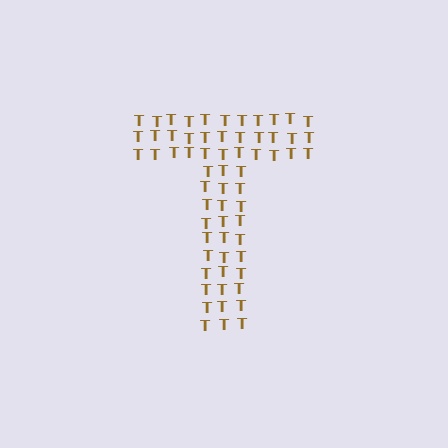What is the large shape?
The large shape is the letter T.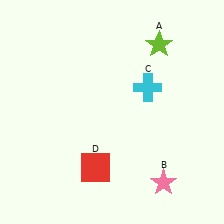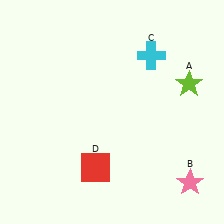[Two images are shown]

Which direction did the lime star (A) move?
The lime star (A) moved down.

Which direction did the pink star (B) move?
The pink star (B) moved right.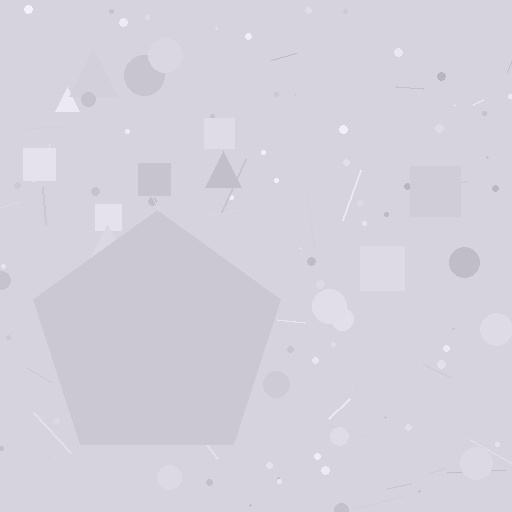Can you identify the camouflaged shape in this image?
The camouflaged shape is a pentagon.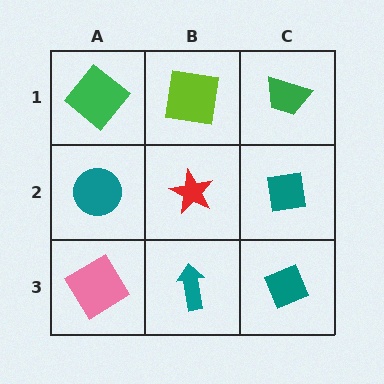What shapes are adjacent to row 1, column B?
A red star (row 2, column B), a green diamond (row 1, column A), a green trapezoid (row 1, column C).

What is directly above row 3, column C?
A teal square.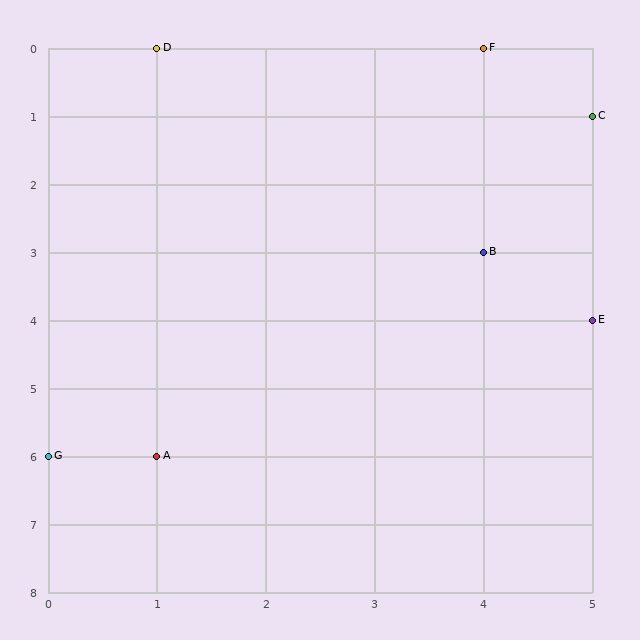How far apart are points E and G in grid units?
Points E and G are 5 columns and 2 rows apart (about 5.4 grid units diagonally).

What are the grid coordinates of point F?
Point F is at grid coordinates (4, 0).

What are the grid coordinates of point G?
Point G is at grid coordinates (0, 6).